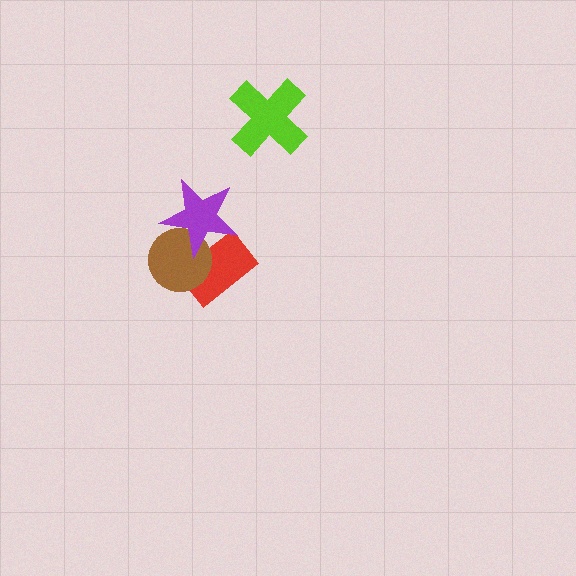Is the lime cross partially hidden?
No, no other shape covers it.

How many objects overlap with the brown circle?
2 objects overlap with the brown circle.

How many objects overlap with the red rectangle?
2 objects overlap with the red rectangle.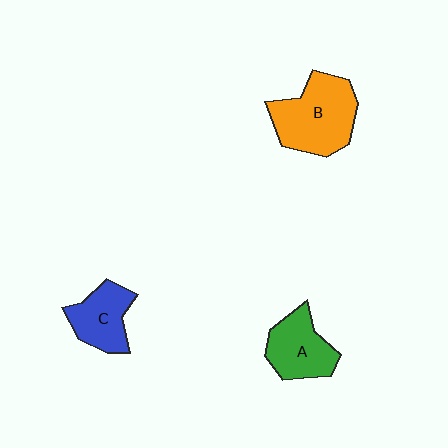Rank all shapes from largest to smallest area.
From largest to smallest: B (orange), A (green), C (blue).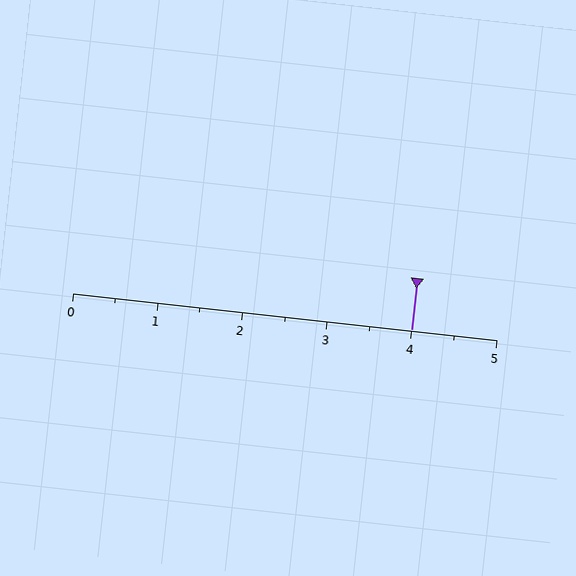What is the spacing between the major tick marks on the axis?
The major ticks are spaced 1 apart.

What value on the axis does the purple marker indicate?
The marker indicates approximately 4.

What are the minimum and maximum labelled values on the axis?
The axis runs from 0 to 5.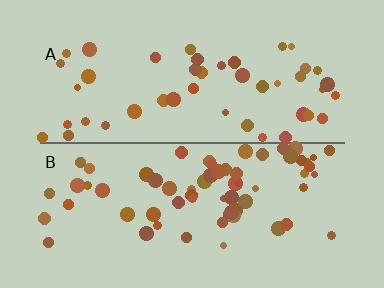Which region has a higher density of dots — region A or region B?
B (the bottom).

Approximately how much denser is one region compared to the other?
Approximately 1.5× — region B over region A.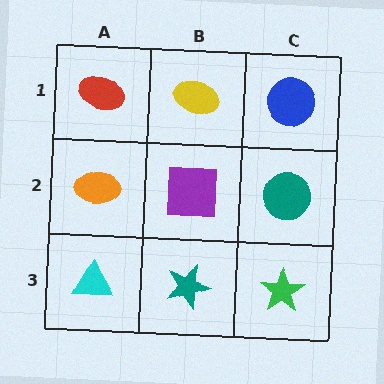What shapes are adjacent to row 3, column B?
A purple square (row 2, column B), a cyan triangle (row 3, column A), a green star (row 3, column C).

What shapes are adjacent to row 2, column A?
A red ellipse (row 1, column A), a cyan triangle (row 3, column A), a purple square (row 2, column B).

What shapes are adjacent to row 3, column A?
An orange ellipse (row 2, column A), a teal star (row 3, column B).